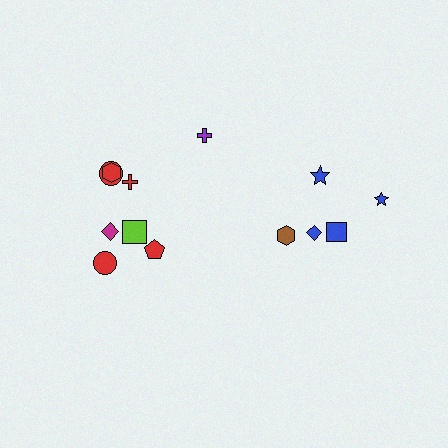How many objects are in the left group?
There are 8 objects.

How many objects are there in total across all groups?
There are 13 objects.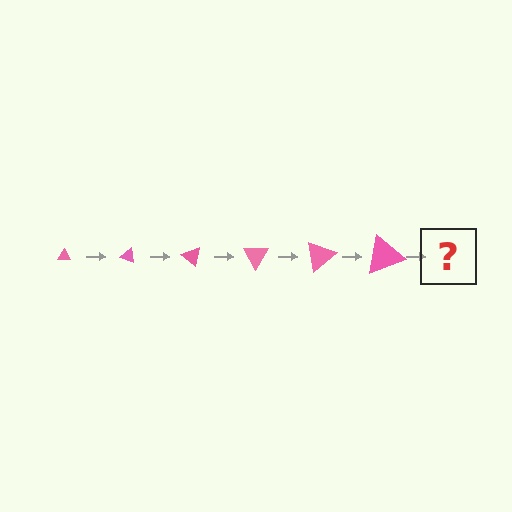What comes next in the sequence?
The next element should be a triangle, larger than the previous one and rotated 120 degrees from the start.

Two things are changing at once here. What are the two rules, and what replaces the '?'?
The two rules are that the triangle grows larger each step and it rotates 20 degrees each step. The '?' should be a triangle, larger than the previous one and rotated 120 degrees from the start.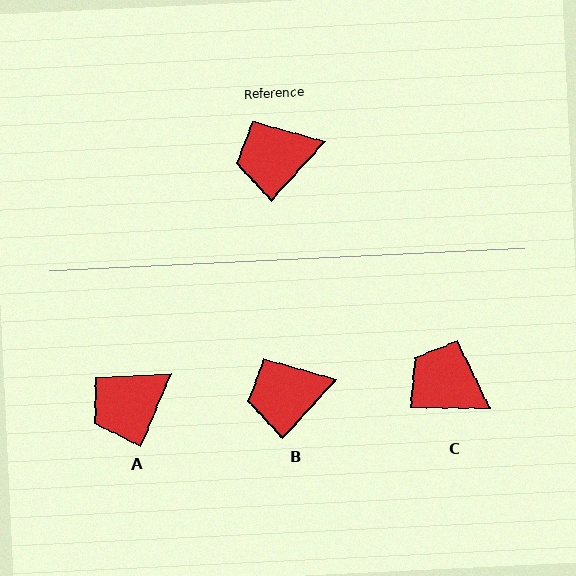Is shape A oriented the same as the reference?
No, it is off by about 20 degrees.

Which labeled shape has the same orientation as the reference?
B.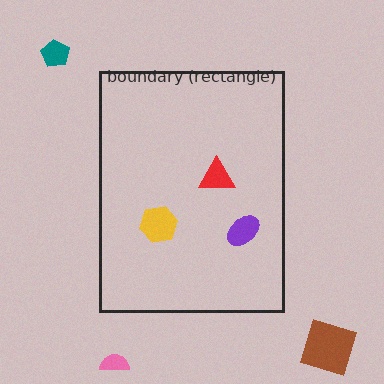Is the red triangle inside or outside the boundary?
Inside.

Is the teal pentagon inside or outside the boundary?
Outside.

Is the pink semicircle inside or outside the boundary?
Outside.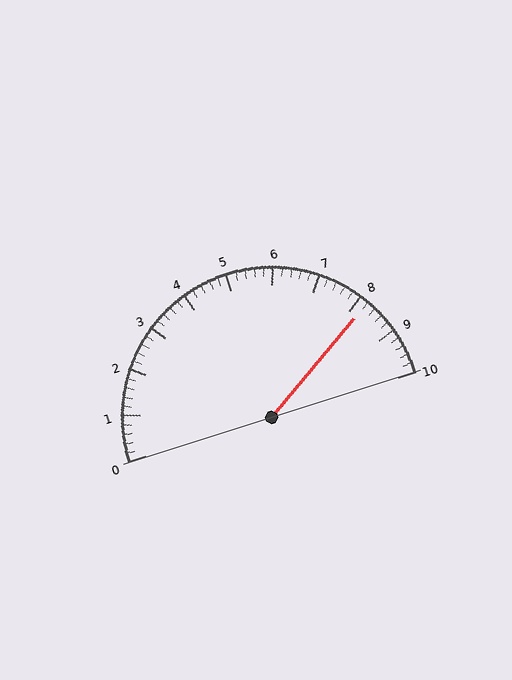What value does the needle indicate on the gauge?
The needle indicates approximately 8.2.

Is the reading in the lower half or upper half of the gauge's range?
The reading is in the upper half of the range (0 to 10).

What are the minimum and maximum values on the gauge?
The gauge ranges from 0 to 10.